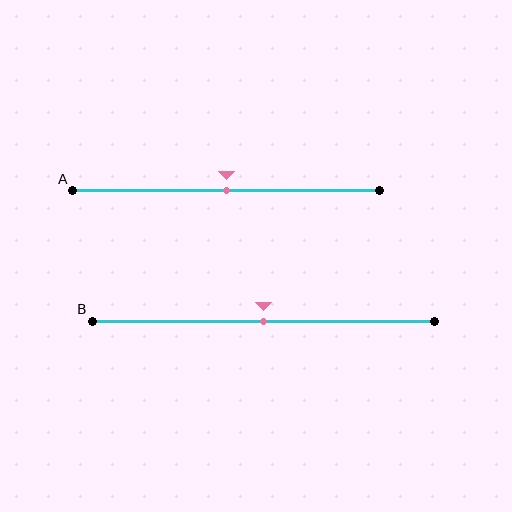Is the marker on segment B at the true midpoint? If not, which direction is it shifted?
Yes, the marker on segment B is at the true midpoint.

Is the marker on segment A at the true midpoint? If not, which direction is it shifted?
Yes, the marker on segment A is at the true midpoint.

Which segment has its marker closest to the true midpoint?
Segment A has its marker closest to the true midpoint.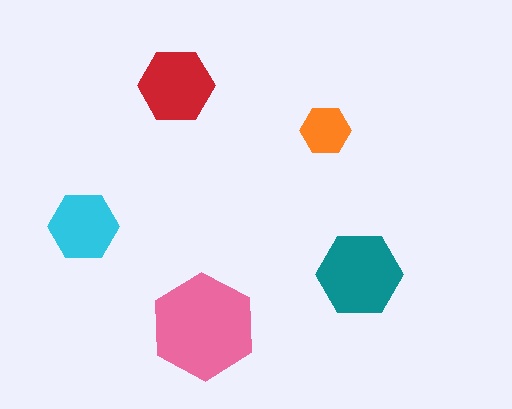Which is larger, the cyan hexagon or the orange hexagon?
The cyan one.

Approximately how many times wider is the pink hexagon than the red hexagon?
About 1.5 times wider.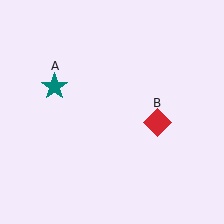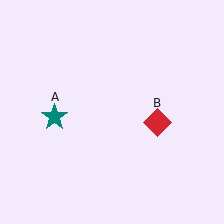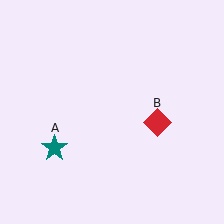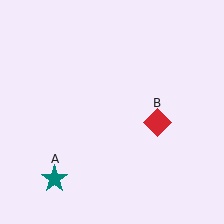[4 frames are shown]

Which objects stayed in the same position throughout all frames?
Red diamond (object B) remained stationary.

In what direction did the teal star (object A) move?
The teal star (object A) moved down.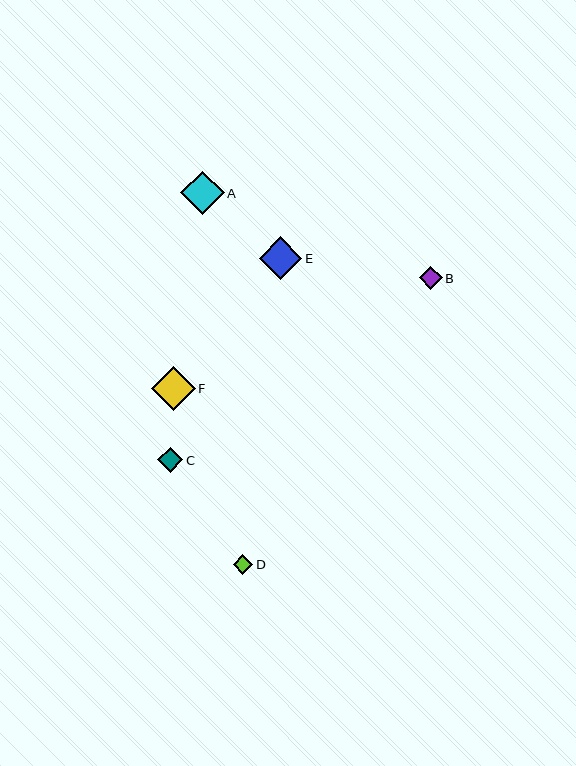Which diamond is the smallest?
Diamond D is the smallest with a size of approximately 20 pixels.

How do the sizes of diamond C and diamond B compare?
Diamond C and diamond B are approximately the same size.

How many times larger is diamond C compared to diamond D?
Diamond C is approximately 1.3 times the size of diamond D.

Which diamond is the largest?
Diamond A is the largest with a size of approximately 44 pixels.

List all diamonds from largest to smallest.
From largest to smallest: A, F, E, C, B, D.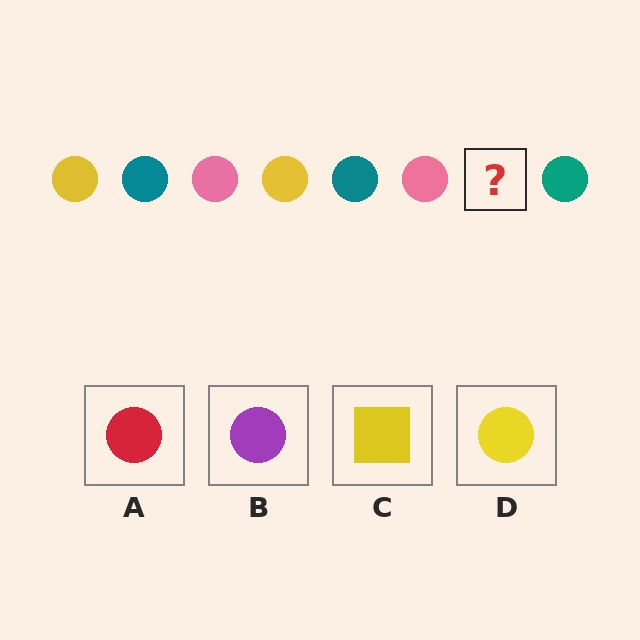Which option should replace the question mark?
Option D.